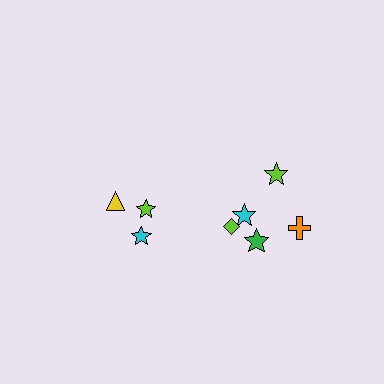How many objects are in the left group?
There are 3 objects.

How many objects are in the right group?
There are 5 objects.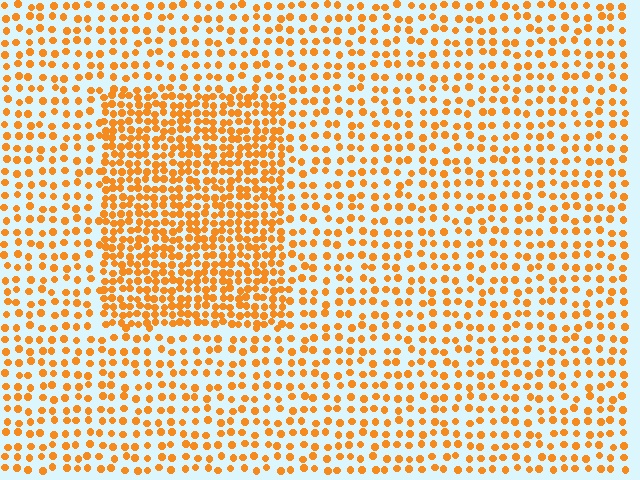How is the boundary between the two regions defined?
The boundary is defined by a change in element density (approximately 2.0x ratio). All elements are the same color, size, and shape.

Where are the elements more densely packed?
The elements are more densely packed inside the rectangle boundary.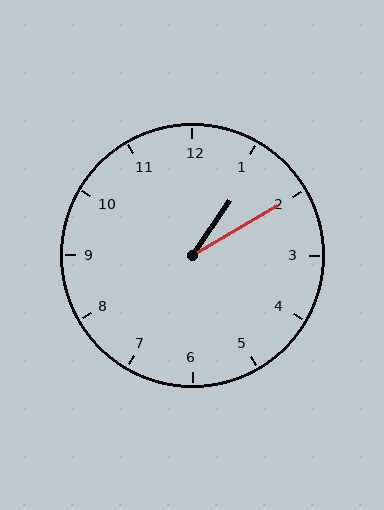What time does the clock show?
1:10.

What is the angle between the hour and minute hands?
Approximately 25 degrees.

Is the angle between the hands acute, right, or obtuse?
It is acute.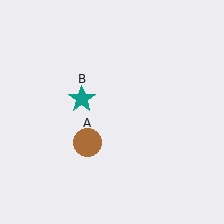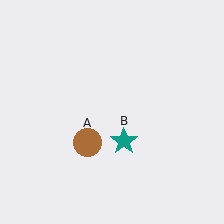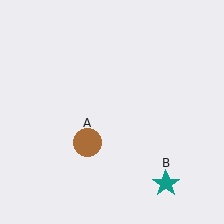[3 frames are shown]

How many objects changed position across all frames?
1 object changed position: teal star (object B).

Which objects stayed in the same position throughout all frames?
Brown circle (object A) remained stationary.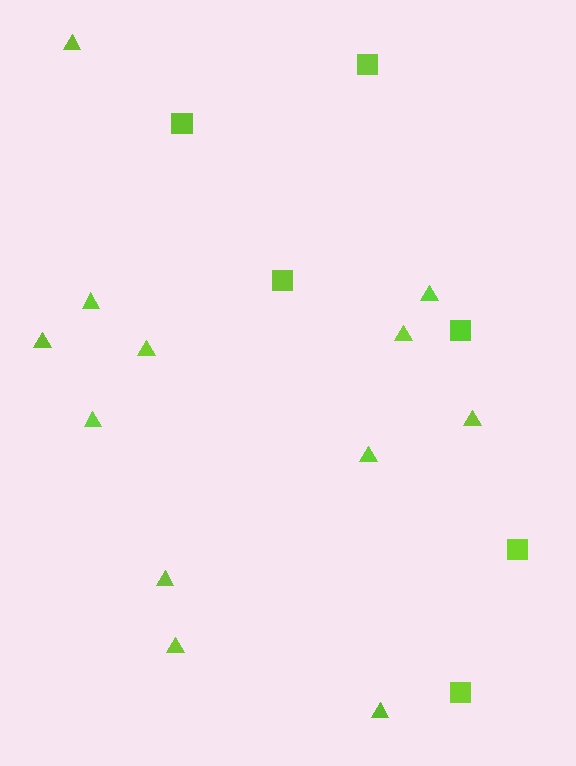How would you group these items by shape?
There are 2 groups: one group of triangles (12) and one group of squares (6).